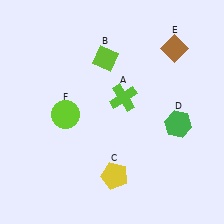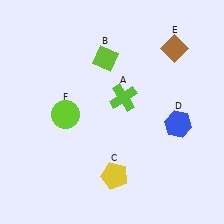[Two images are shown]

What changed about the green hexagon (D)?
In Image 1, D is green. In Image 2, it changed to blue.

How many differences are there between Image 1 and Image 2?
There is 1 difference between the two images.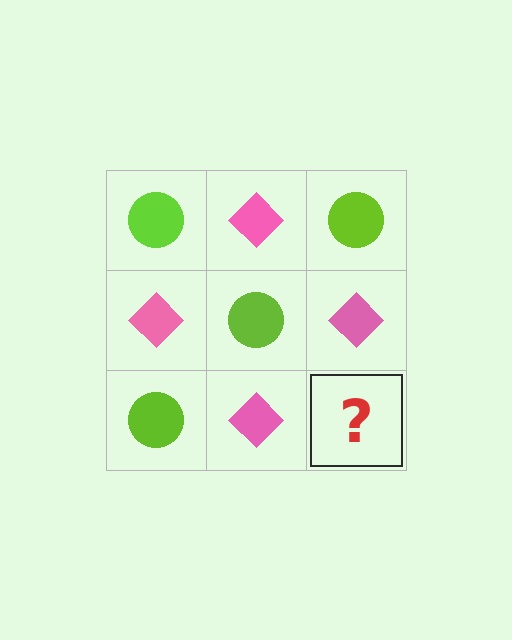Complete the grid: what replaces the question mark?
The question mark should be replaced with a lime circle.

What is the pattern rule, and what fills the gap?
The rule is that it alternates lime circle and pink diamond in a checkerboard pattern. The gap should be filled with a lime circle.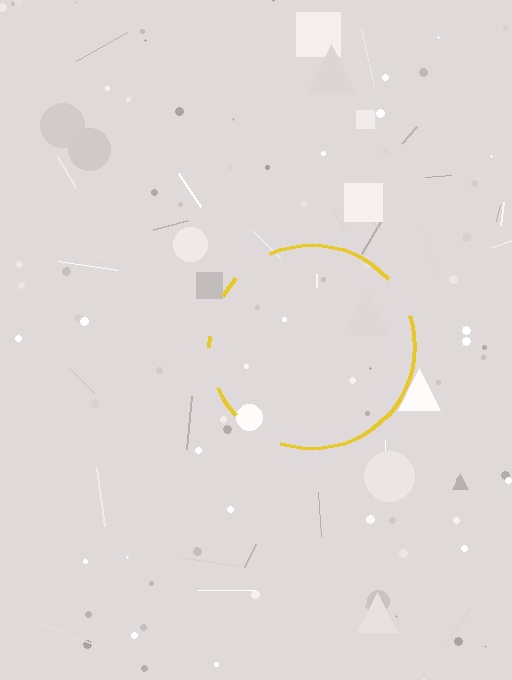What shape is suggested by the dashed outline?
The dashed outline suggests a circle.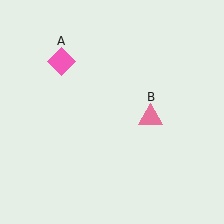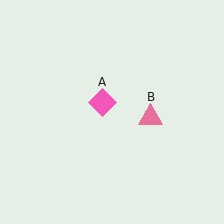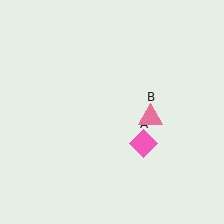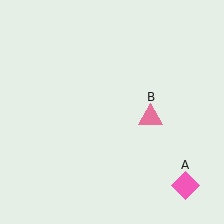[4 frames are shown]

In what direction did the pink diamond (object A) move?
The pink diamond (object A) moved down and to the right.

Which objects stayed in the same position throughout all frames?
Pink triangle (object B) remained stationary.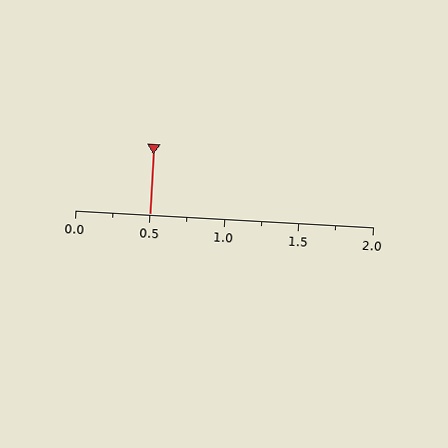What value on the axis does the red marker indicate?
The marker indicates approximately 0.5.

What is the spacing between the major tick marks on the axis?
The major ticks are spaced 0.5 apart.